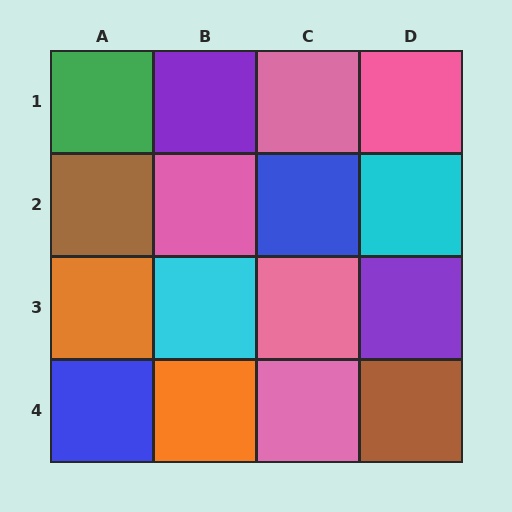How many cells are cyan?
2 cells are cyan.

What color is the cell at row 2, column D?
Cyan.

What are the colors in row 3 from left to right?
Orange, cyan, pink, purple.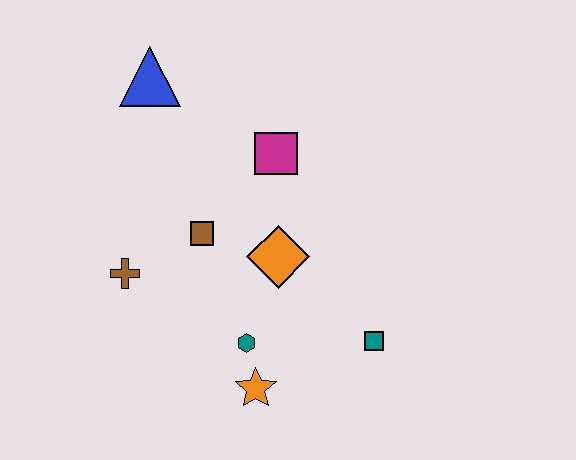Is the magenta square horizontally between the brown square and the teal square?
Yes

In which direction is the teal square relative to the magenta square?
The teal square is below the magenta square.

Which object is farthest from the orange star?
The blue triangle is farthest from the orange star.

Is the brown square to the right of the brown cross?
Yes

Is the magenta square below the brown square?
No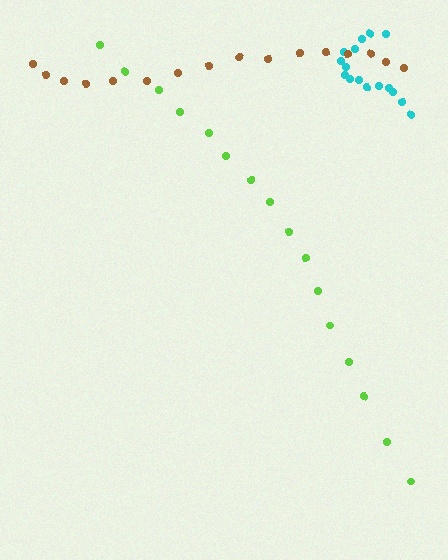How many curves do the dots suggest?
There are 3 distinct paths.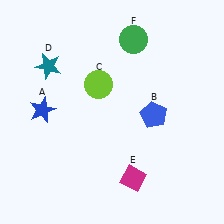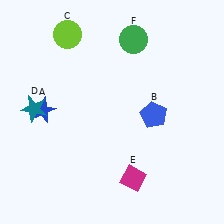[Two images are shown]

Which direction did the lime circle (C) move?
The lime circle (C) moved up.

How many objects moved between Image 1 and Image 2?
2 objects moved between the two images.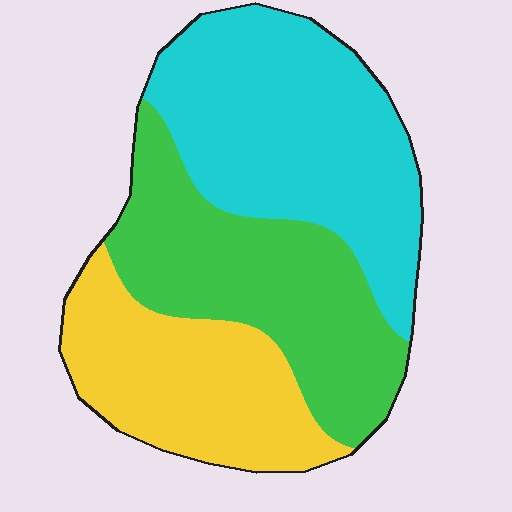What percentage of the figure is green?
Green covers 33% of the figure.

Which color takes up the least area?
Yellow, at roughly 25%.